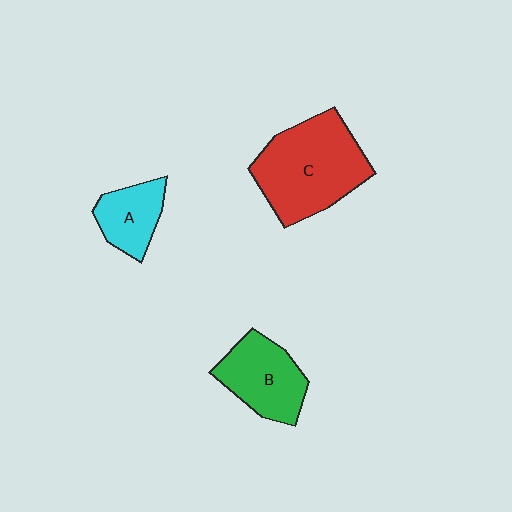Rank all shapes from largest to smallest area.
From largest to smallest: C (red), B (green), A (cyan).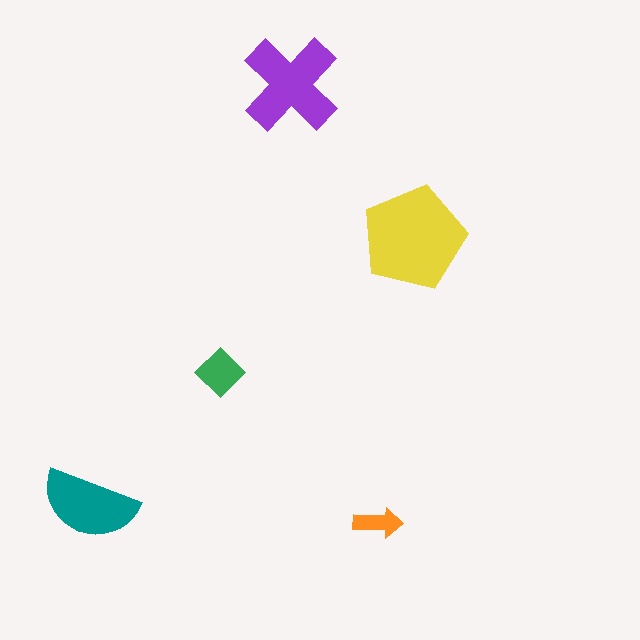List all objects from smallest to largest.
The orange arrow, the green diamond, the teal semicircle, the purple cross, the yellow pentagon.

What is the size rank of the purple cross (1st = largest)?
2nd.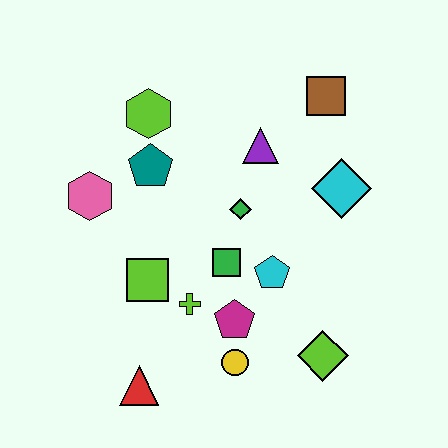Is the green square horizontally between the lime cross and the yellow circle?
Yes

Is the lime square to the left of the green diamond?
Yes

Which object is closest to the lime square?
The lime cross is closest to the lime square.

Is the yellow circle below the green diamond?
Yes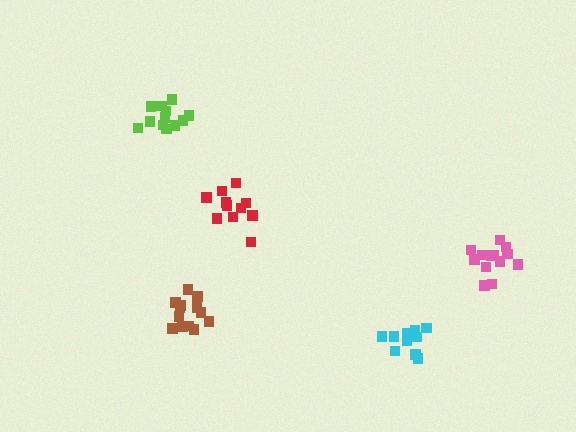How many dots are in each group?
Group 1: 14 dots, Group 2: 11 dots, Group 3: 10 dots, Group 4: 13 dots, Group 5: 12 dots (60 total).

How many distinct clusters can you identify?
There are 5 distinct clusters.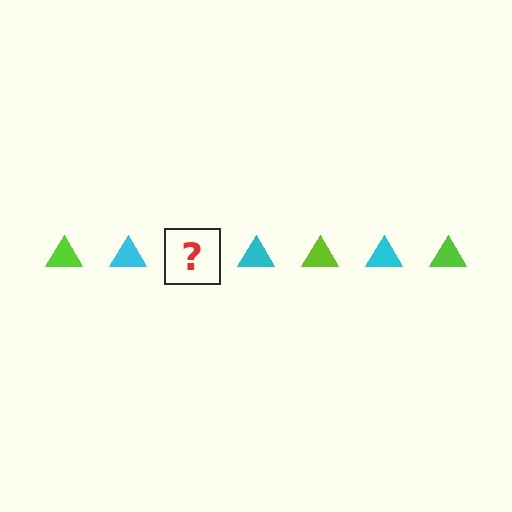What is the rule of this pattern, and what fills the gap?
The rule is that the pattern cycles through lime, cyan triangles. The gap should be filled with a lime triangle.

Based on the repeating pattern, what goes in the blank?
The blank should be a lime triangle.